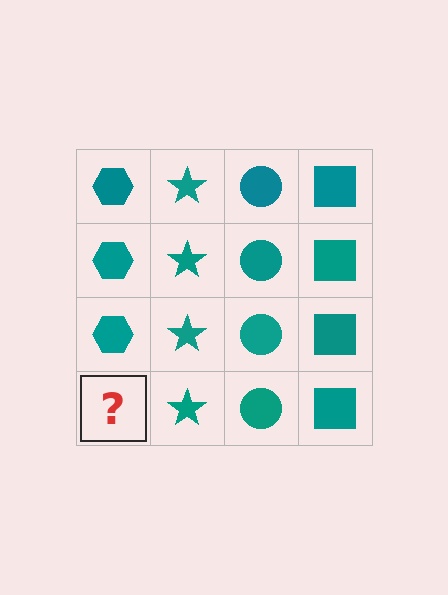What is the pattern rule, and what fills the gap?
The rule is that each column has a consistent shape. The gap should be filled with a teal hexagon.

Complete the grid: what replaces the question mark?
The question mark should be replaced with a teal hexagon.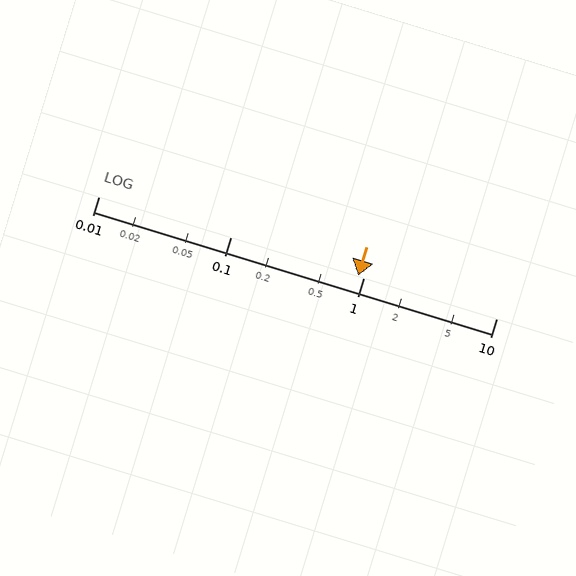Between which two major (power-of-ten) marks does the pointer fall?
The pointer is between 0.1 and 1.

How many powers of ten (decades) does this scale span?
The scale spans 3 decades, from 0.01 to 10.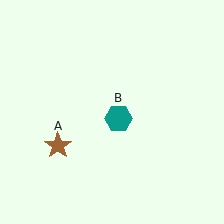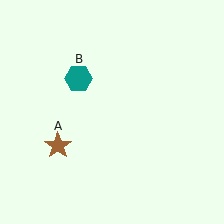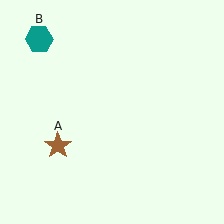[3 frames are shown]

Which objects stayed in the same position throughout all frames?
Brown star (object A) remained stationary.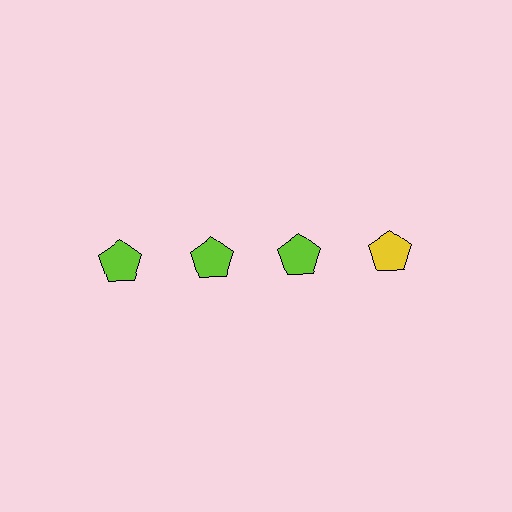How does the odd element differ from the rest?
It has a different color: yellow instead of lime.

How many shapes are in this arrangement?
There are 4 shapes arranged in a grid pattern.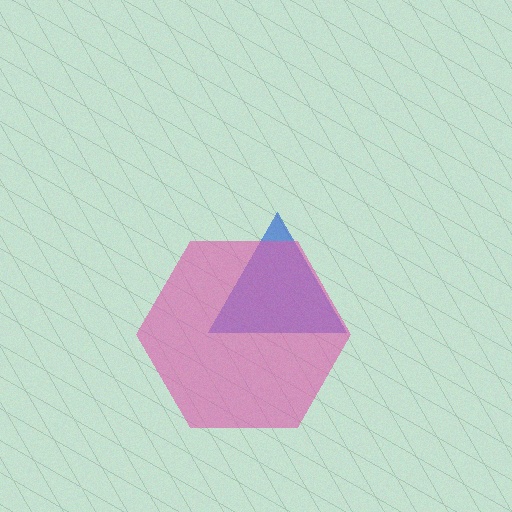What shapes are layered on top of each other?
The layered shapes are: a blue triangle, a pink hexagon.